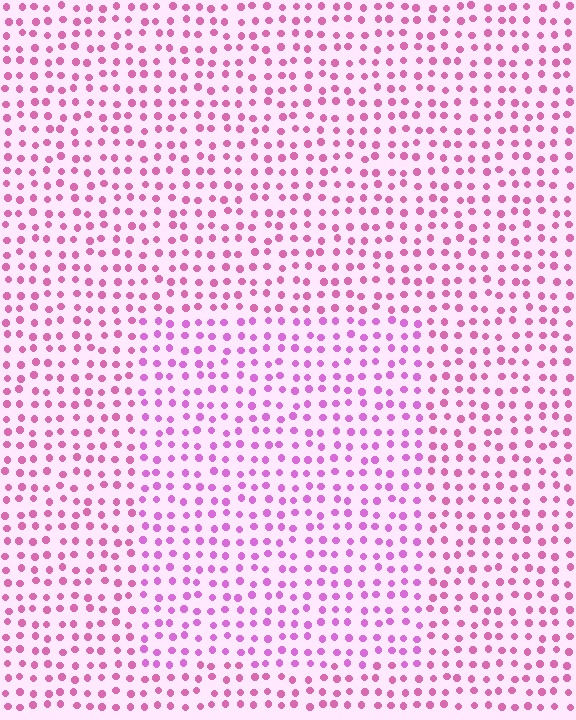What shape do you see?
I see a rectangle.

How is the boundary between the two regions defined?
The boundary is defined purely by a slight shift in hue (about 22 degrees). Spacing, size, and orientation are identical on both sides.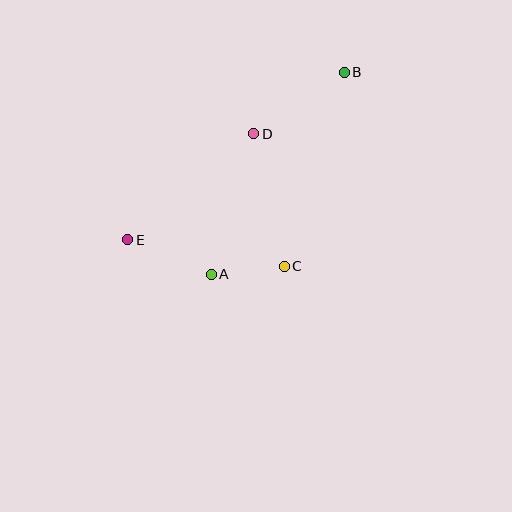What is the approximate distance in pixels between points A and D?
The distance between A and D is approximately 147 pixels.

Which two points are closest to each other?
Points A and C are closest to each other.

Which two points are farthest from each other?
Points B and E are farthest from each other.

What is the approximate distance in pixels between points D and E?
The distance between D and E is approximately 165 pixels.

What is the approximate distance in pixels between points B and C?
The distance between B and C is approximately 203 pixels.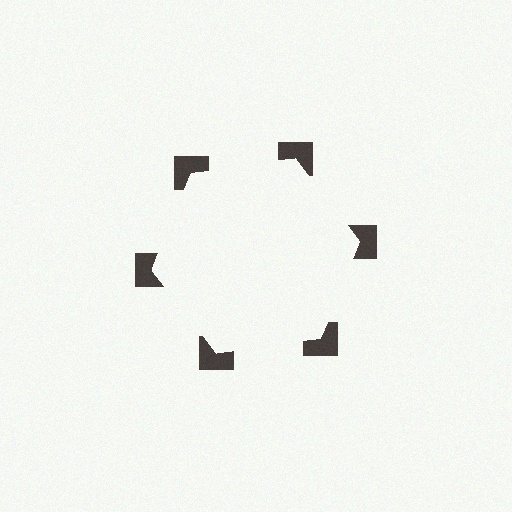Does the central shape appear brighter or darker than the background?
It typically appears slightly brighter than the background, even though no actual brightness change is drawn.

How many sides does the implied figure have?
6 sides.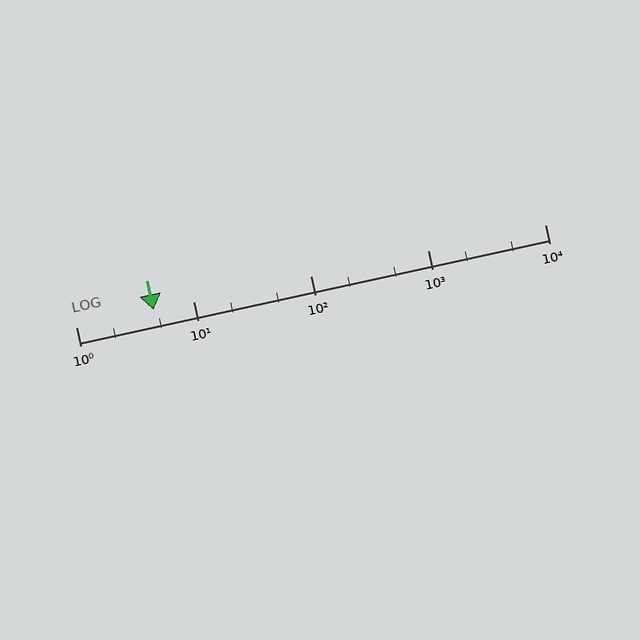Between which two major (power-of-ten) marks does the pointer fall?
The pointer is between 1 and 10.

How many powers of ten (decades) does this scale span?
The scale spans 4 decades, from 1 to 10000.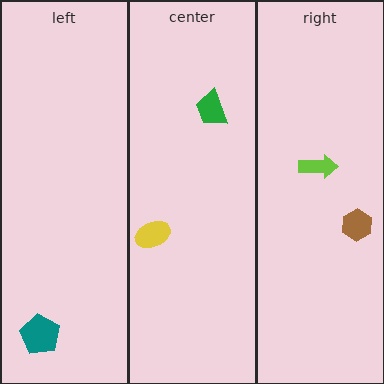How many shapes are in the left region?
1.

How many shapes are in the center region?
2.